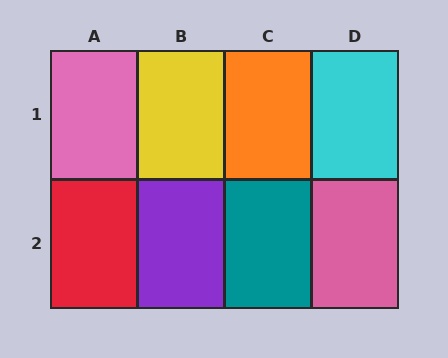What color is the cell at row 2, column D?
Pink.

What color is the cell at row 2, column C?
Teal.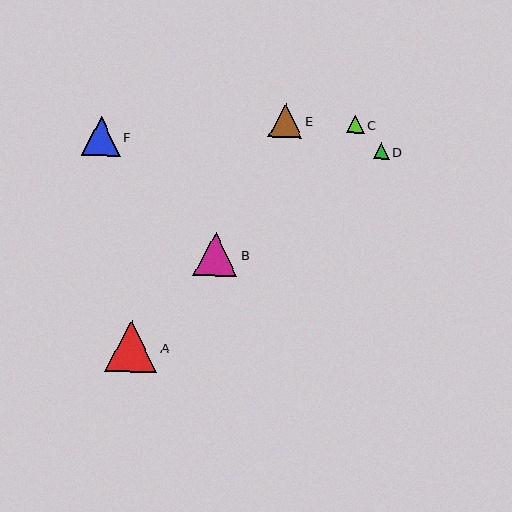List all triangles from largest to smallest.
From largest to smallest: A, B, F, E, C, D.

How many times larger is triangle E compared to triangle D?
Triangle E is approximately 2.1 times the size of triangle D.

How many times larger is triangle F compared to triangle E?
Triangle F is approximately 1.2 times the size of triangle E.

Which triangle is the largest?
Triangle A is the largest with a size of approximately 52 pixels.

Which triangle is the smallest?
Triangle D is the smallest with a size of approximately 16 pixels.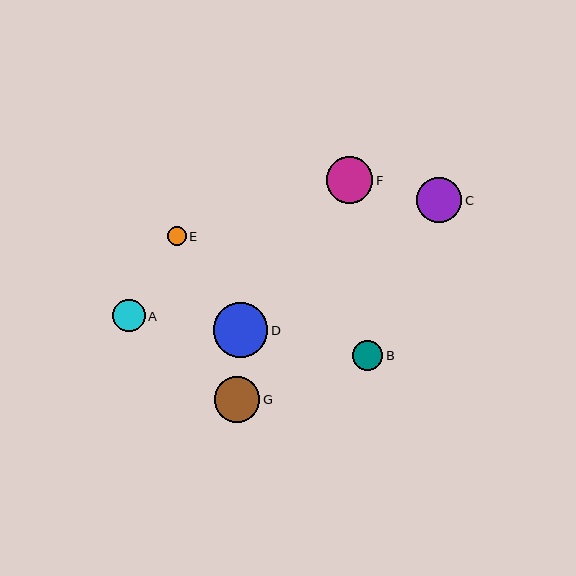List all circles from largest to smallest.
From largest to smallest: D, F, G, C, A, B, E.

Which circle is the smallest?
Circle E is the smallest with a size of approximately 19 pixels.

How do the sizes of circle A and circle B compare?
Circle A and circle B are approximately the same size.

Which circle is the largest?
Circle D is the largest with a size of approximately 54 pixels.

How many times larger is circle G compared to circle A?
Circle G is approximately 1.4 times the size of circle A.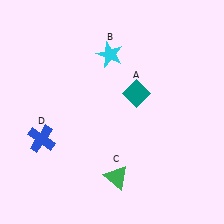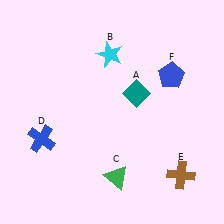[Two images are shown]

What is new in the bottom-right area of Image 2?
A brown cross (E) was added in the bottom-right area of Image 2.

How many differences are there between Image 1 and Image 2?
There are 2 differences between the two images.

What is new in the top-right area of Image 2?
A blue pentagon (F) was added in the top-right area of Image 2.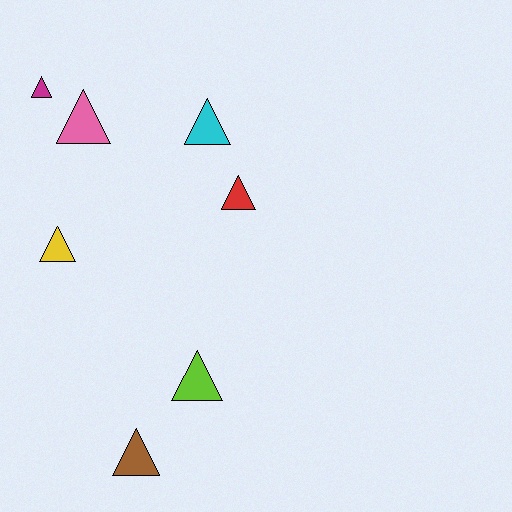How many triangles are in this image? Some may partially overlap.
There are 7 triangles.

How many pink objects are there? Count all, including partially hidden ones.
There is 1 pink object.